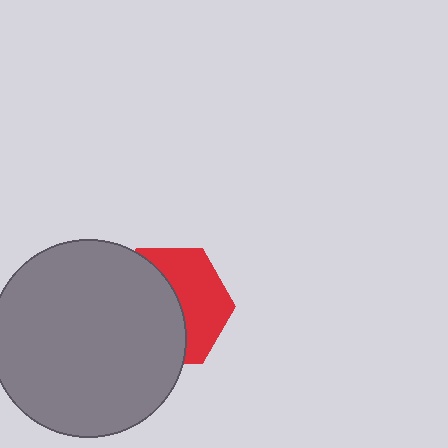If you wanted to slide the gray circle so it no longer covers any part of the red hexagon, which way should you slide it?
Slide it left — that is the most direct way to separate the two shapes.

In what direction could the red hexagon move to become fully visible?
The red hexagon could move right. That would shift it out from behind the gray circle entirely.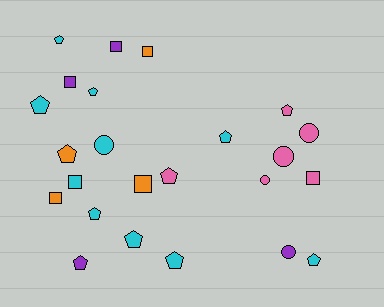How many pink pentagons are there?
There are 2 pink pentagons.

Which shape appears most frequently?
Pentagon, with 12 objects.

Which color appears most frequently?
Cyan, with 10 objects.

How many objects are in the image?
There are 24 objects.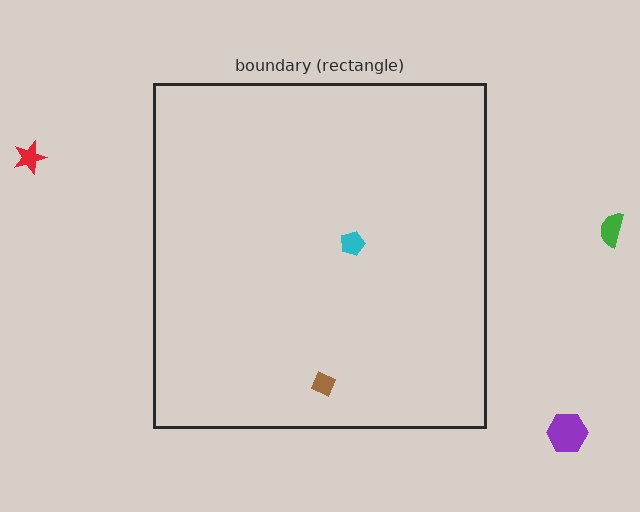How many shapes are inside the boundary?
2 inside, 3 outside.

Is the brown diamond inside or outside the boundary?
Inside.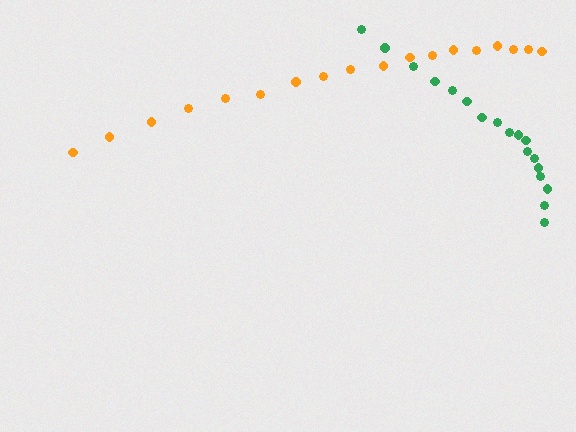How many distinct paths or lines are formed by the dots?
There are 2 distinct paths.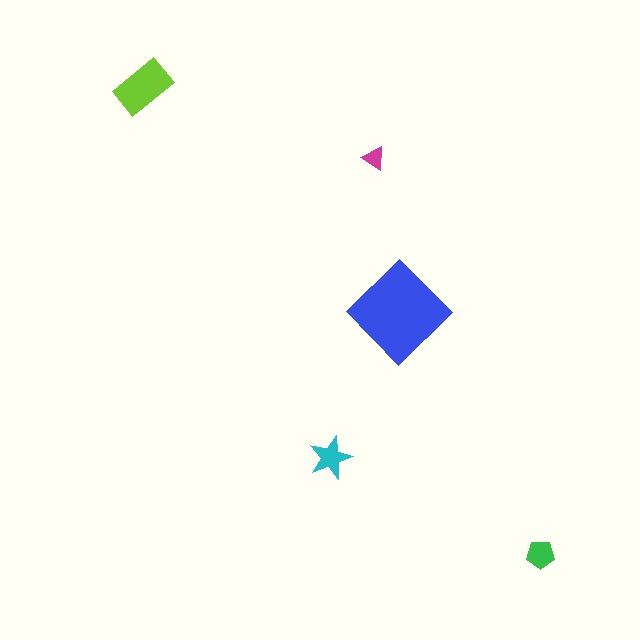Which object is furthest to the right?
The green pentagon is rightmost.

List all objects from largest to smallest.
The blue diamond, the lime rectangle, the cyan star, the green pentagon, the magenta triangle.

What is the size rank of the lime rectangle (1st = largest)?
2nd.